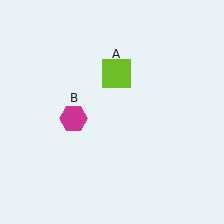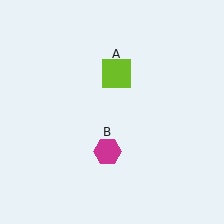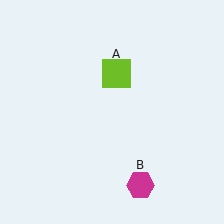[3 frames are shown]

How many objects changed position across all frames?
1 object changed position: magenta hexagon (object B).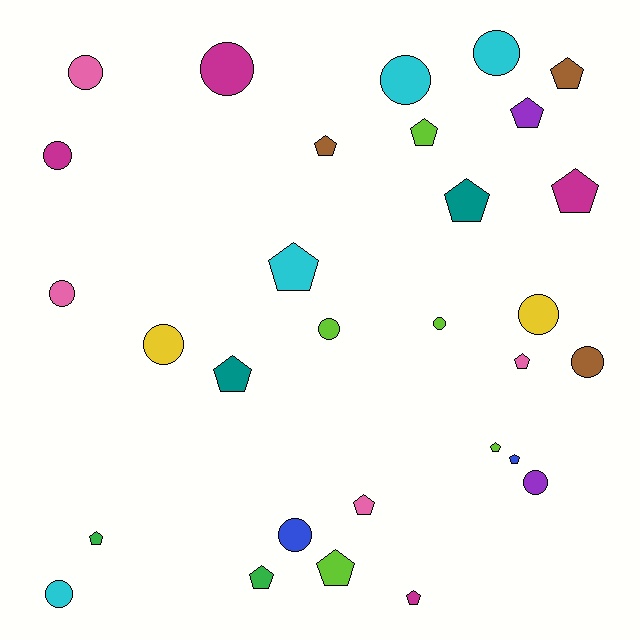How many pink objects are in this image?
There are 4 pink objects.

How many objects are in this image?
There are 30 objects.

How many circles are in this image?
There are 14 circles.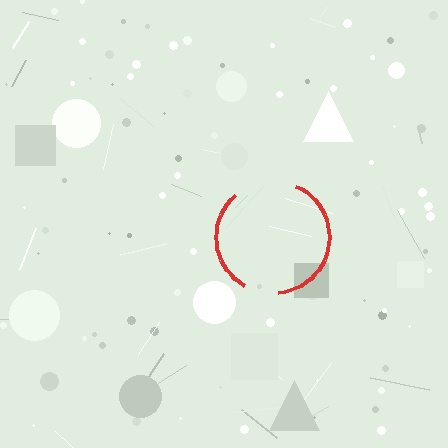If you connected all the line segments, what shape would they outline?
They would outline a circle.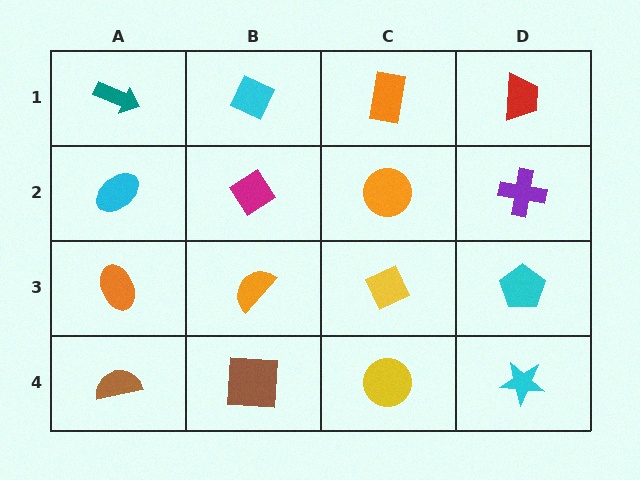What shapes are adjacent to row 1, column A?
A cyan ellipse (row 2, column A), a cyan diamond (row 1, column B).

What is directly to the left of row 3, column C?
An orange semicircle.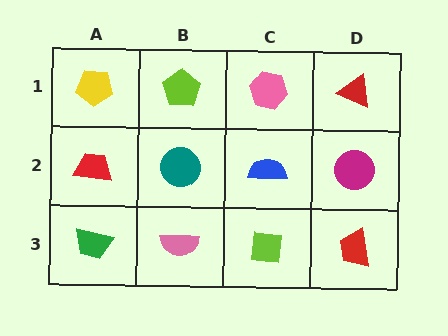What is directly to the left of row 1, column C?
A lime pentagon.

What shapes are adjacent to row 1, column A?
A red trapezoid (row 2, column A), a lime pentagon (row 1, column B).